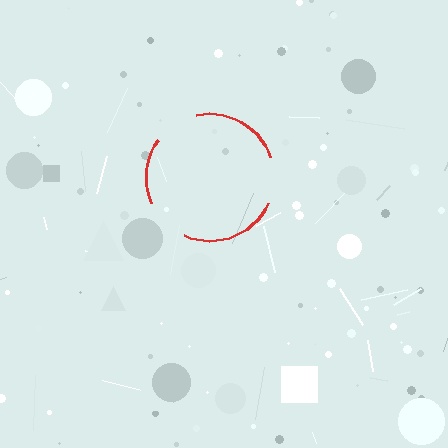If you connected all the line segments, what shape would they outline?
They would outline a circle.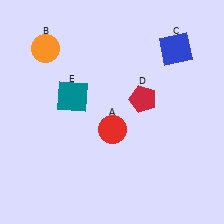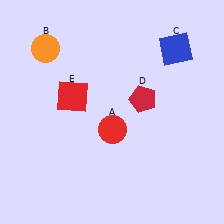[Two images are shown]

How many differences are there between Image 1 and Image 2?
There is 1 difference between the two images.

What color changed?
The square (E) changed from teal in Image 1 to red in Image 2.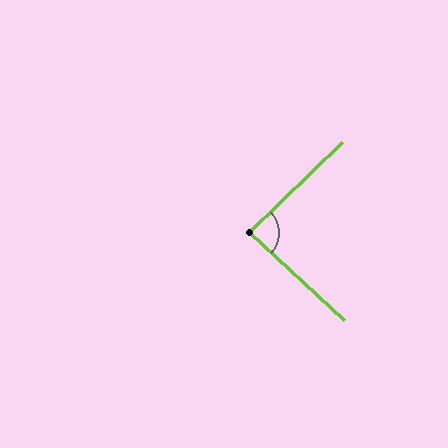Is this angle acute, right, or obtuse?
It is approximately a right angle.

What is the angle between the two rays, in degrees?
Approximately 87 degrees.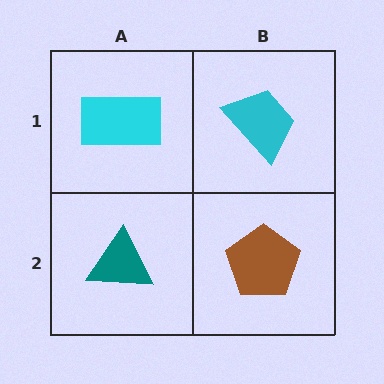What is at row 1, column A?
A cyan rectangle.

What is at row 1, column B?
A cyan trapezoid.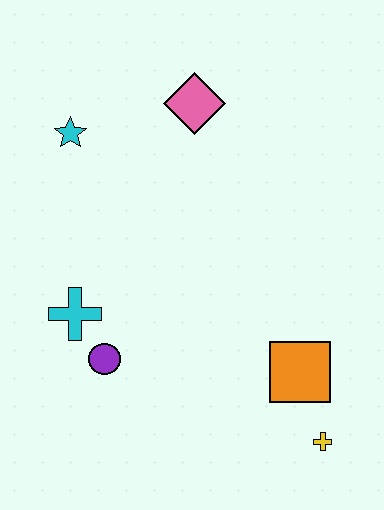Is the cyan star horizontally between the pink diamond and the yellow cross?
No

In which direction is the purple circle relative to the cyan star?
The purple circle is below the cyan star.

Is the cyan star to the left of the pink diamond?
Yes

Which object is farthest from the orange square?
The cyan star is farthest from the orange square.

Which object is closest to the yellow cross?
The orange square is closest to the yellow cross.